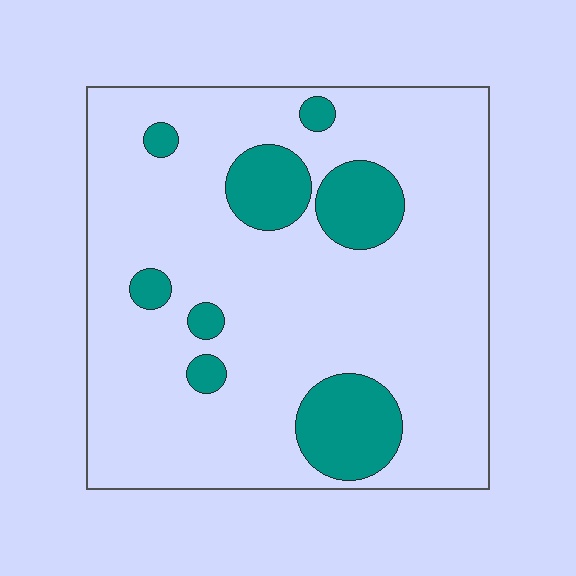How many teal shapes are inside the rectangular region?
8.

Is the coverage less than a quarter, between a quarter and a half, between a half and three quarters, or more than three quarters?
Less than a quarter.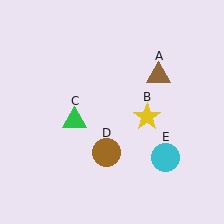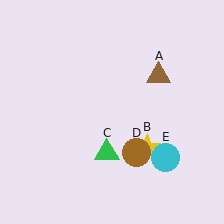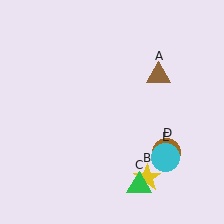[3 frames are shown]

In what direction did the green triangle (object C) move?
The green triangle (object C) moved down and to the right.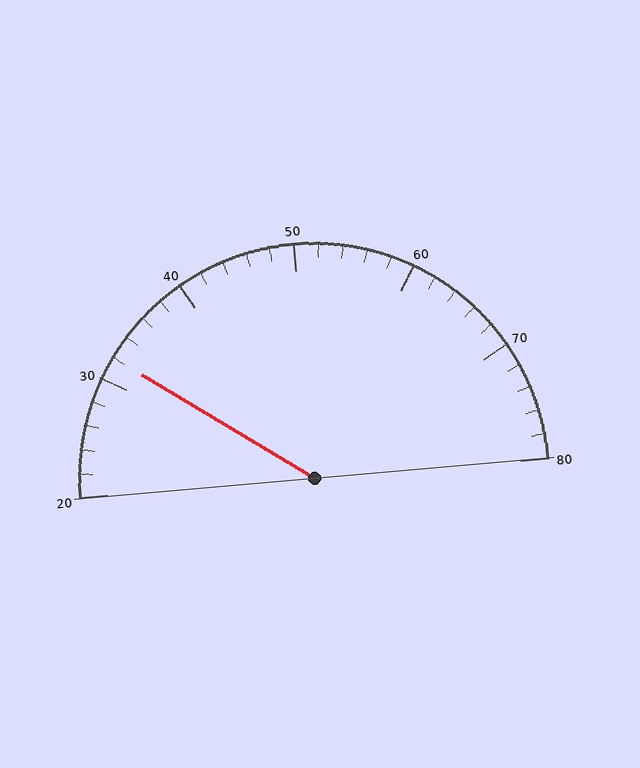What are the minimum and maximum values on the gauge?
The gauge ranges from 20 to 80.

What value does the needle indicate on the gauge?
The needle indicates approximately 32.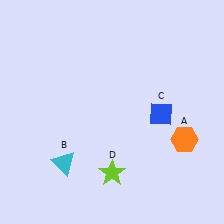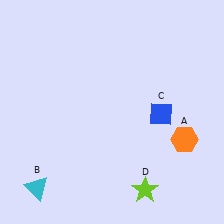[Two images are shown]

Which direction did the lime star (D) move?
The lime star (D) moved right.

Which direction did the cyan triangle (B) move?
The cyan triangle (B) moved left.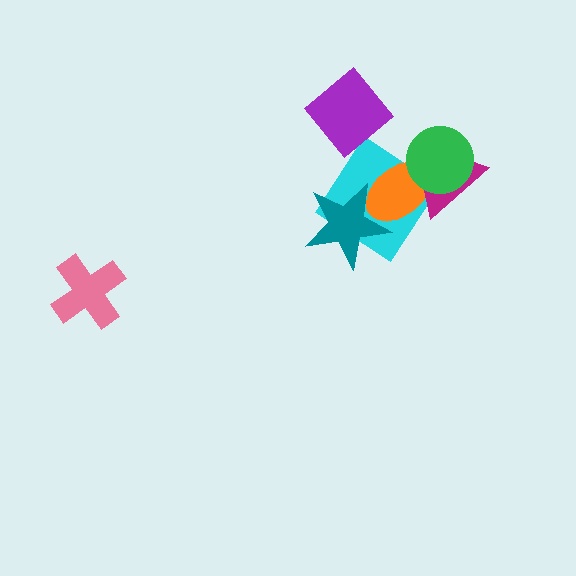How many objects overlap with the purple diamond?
0 objects overlap with the purple diamond.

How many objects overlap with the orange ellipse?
4 objects overlap with the orange ellipse.